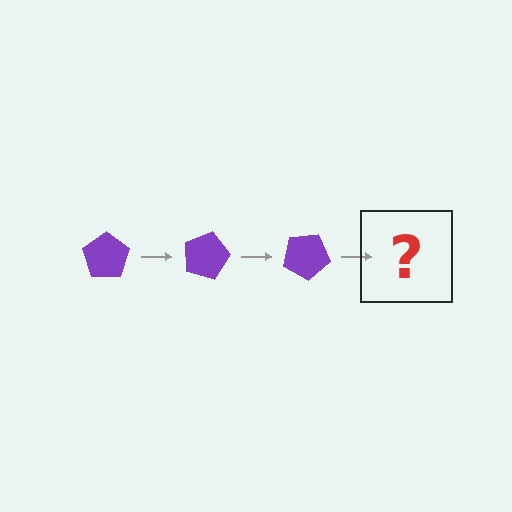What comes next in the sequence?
The next element should be a purple pentagon rotated 45 degrees.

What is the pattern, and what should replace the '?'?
The pattern is that the pentagon rotates 15 degrees each step. The '?' should be a purple pentagon rotated 45 degrees.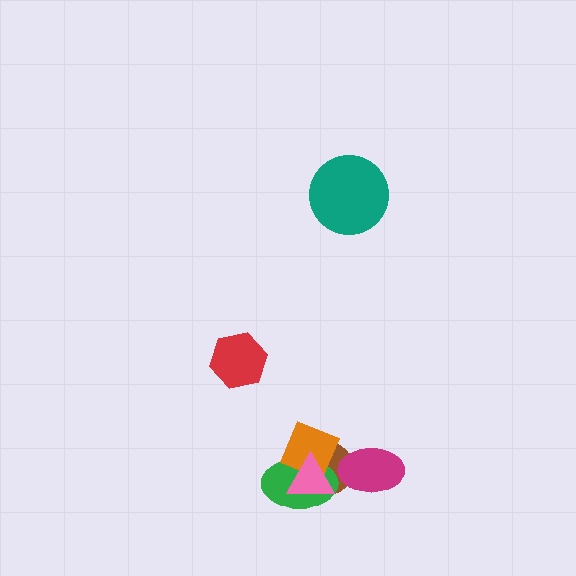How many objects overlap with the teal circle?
0 objects overlap with the teal circle.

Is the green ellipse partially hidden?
Yes, it is partially covered by another shape.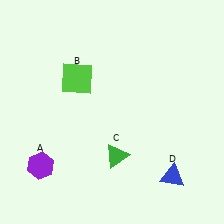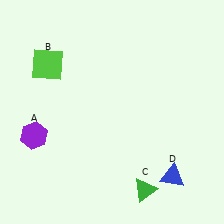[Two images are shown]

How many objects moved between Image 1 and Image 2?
3 objects moved between the two images.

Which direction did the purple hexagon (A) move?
The purple hexagon (A) moved up.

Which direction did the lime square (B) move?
The lime square (B) moved left.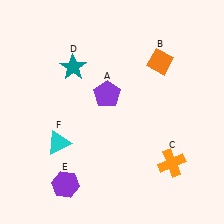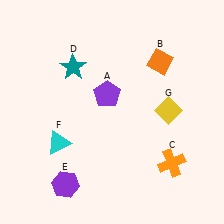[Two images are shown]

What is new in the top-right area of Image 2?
A yellow diamond (G) was added in the top-right area of Image 2.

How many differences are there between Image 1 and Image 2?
There is 1 difference between the two images.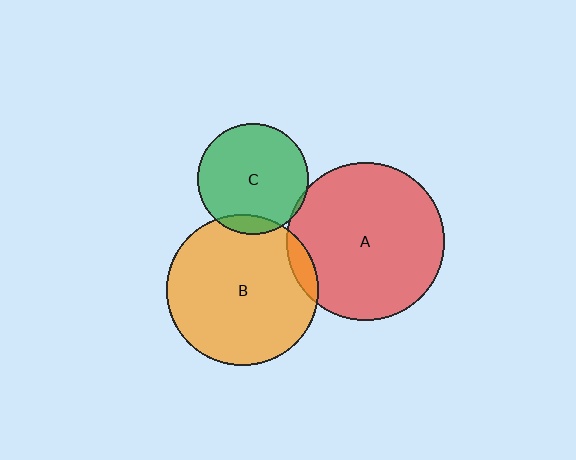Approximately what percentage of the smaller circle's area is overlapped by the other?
Approximately 5%.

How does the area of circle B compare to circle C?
Approximately 1.8 times.